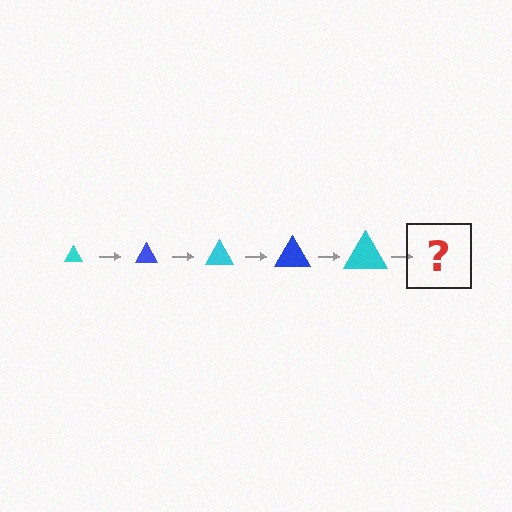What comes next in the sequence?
The next element should be a blue triangle, larger than the previous one.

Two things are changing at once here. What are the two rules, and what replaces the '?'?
The two rules are that the triangle grows larger each step and the color cycles through cyan and blue. The '?' should be a blue triangle, larger than the previous one.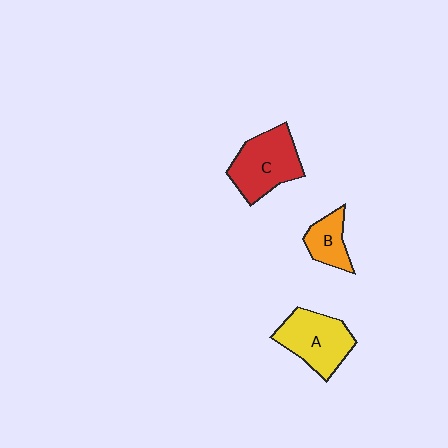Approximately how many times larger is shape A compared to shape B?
Approximately 1.8 times.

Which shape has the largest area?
Shape C (red).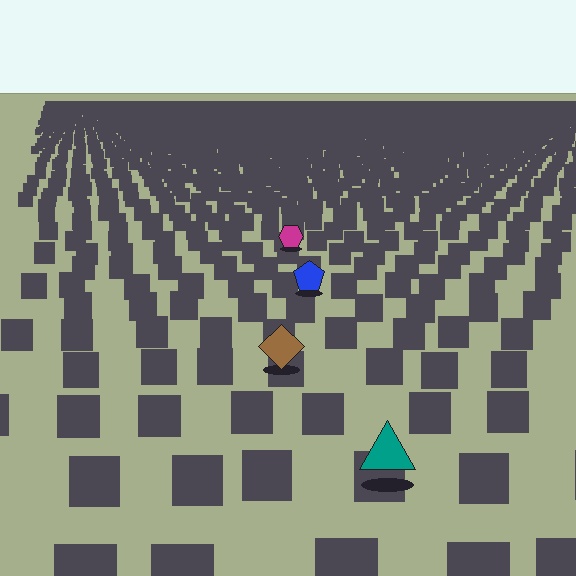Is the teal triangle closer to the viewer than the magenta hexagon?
Yes. The teal triangle is closer — you can tell from the texture gradient: the ground texture is coarser near it.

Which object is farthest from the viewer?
The magenta hexagon is farthest from the viewer. It appears smaller and the ground texture around it is denser.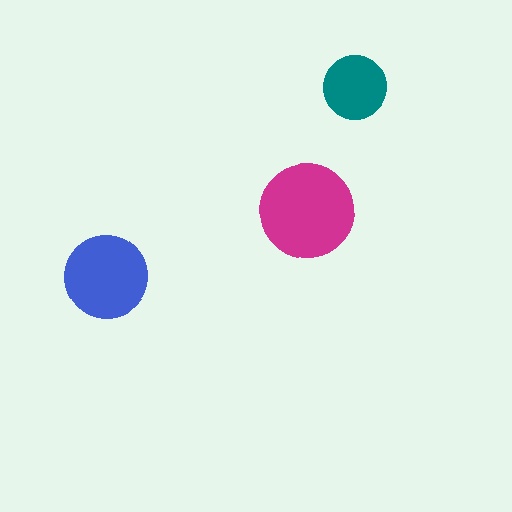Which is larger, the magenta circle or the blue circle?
The magenta one.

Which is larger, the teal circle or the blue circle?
The blue one.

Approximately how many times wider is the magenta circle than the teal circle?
About 1.5 times wider.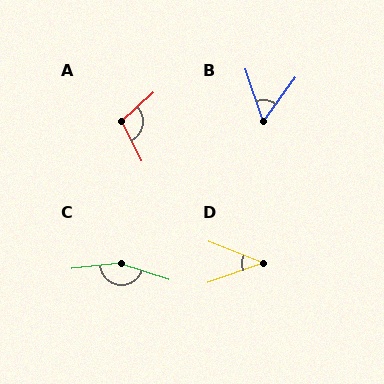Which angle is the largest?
C, at approximately 156 degrees.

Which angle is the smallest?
D, at approximately 41 degrees.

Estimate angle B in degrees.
Approximately 54 degrees.